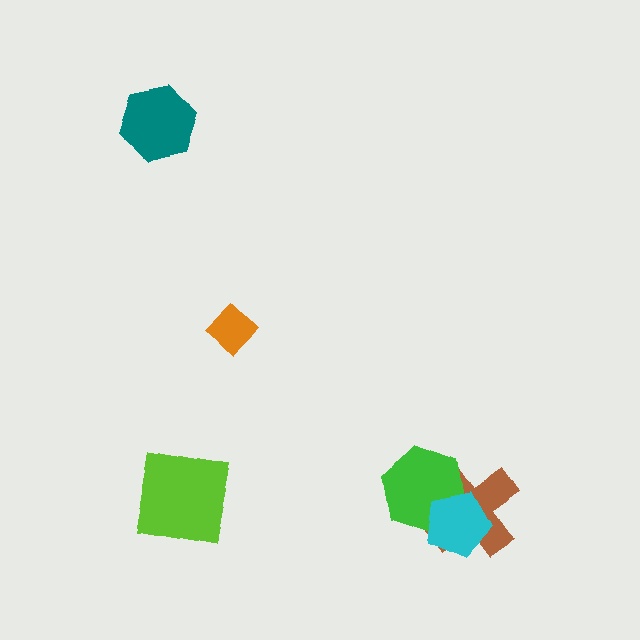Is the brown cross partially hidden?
Yes, it is partially covered by another shape.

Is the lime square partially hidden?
No, no other shape covers it.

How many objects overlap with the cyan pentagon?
2 objects overlap with the cyan pentagon.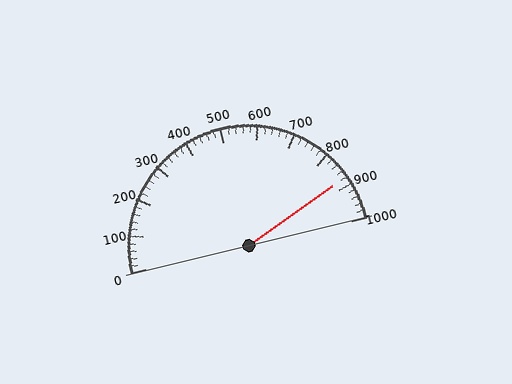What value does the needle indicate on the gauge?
The needle indicates approximately 880.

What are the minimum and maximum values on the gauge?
The gauge ranges from 0 to 1000.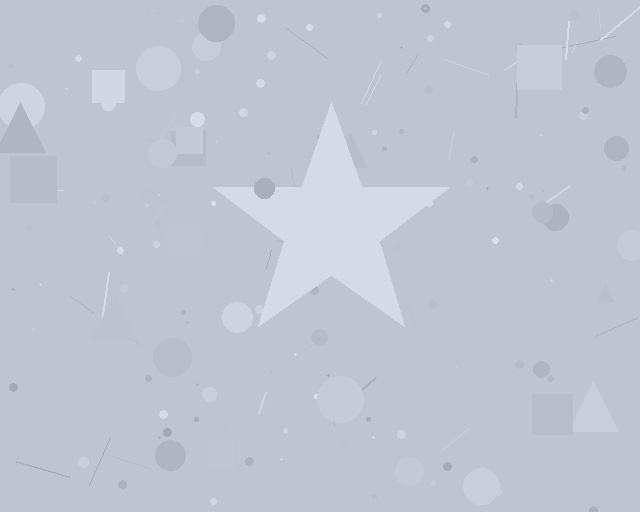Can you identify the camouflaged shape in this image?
The camouflaged shape is a star.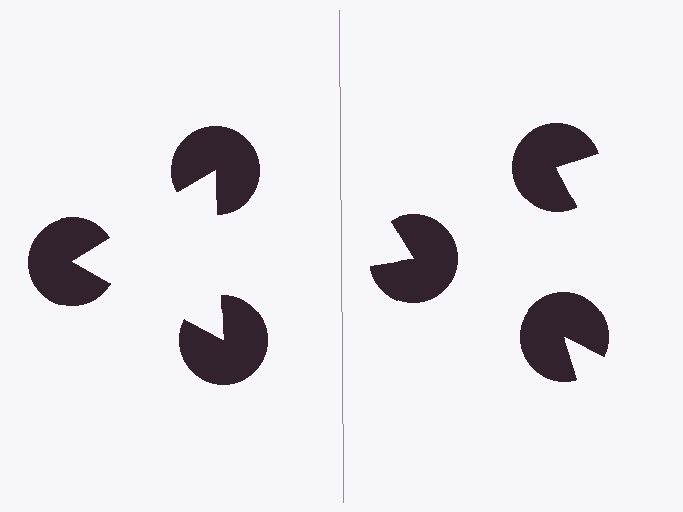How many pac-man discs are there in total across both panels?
6 — 3 on each side.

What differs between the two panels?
The pac-man discs are positioned identically on both sides; only the wedge orientations differ. On the left they align to a triangle; on the right they are misaligned.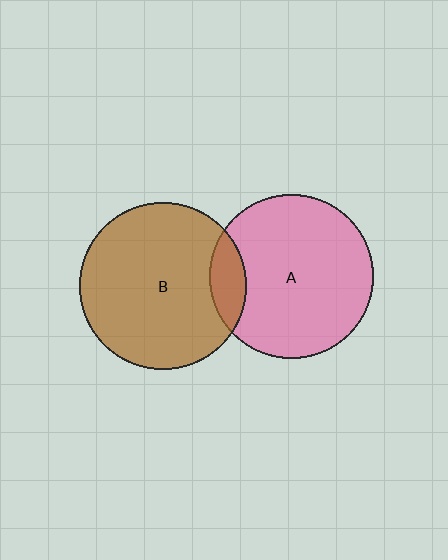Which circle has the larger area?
Circle B (brown).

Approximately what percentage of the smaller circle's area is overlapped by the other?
Approximately 15%.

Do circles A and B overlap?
Yes.